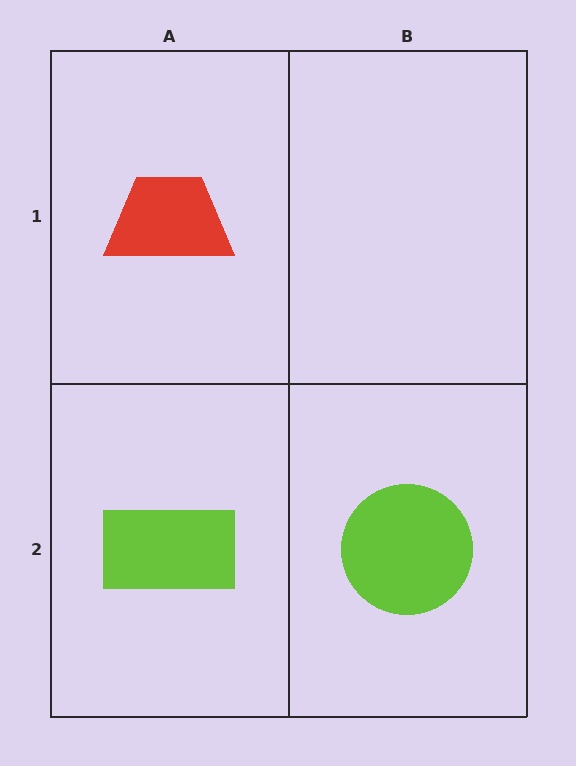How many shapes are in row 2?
2 shapes.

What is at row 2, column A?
A lime rectangle.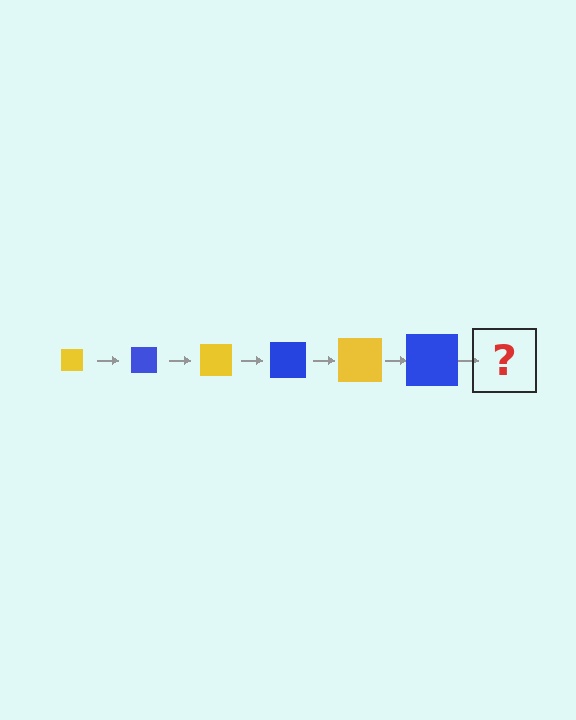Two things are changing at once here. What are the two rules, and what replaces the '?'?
The two rules are that the square grows larger each step and the color cycles through yellow and blue. The '?' should be a yellow square, larger than the previous one.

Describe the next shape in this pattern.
It should be a yellow square, larger than the previous one.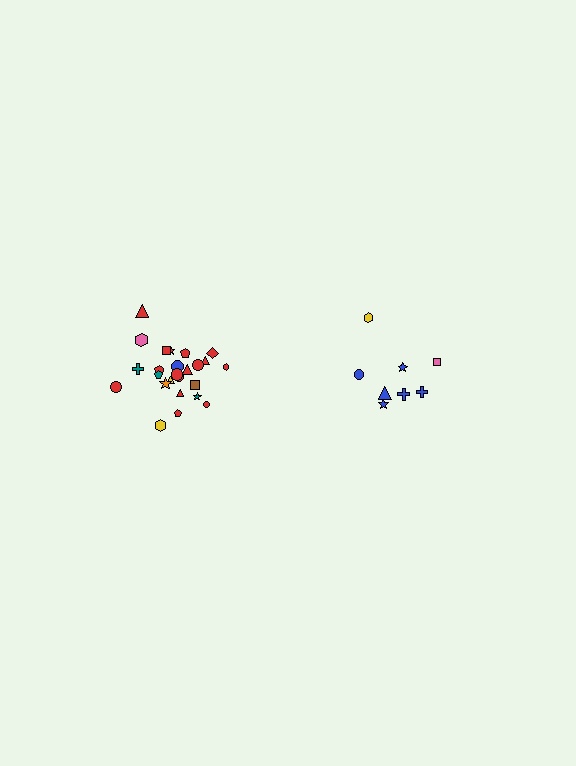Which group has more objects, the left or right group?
The left group.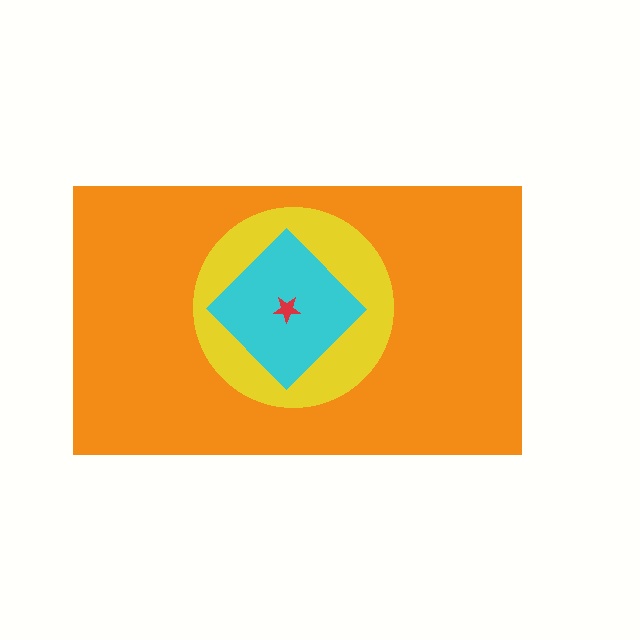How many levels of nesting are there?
4.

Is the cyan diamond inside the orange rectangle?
Yes.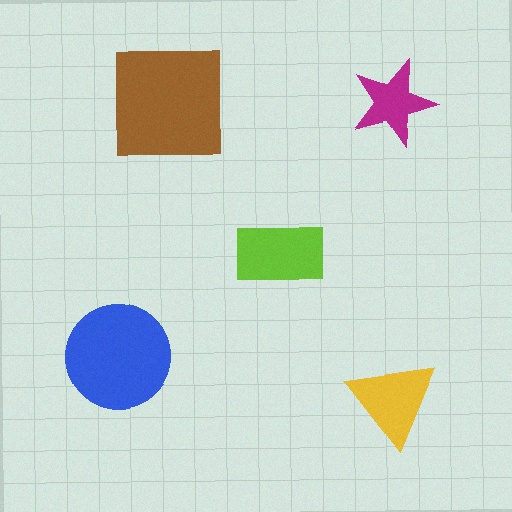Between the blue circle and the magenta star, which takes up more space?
The blue circle.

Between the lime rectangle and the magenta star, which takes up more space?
The lime rectangle.